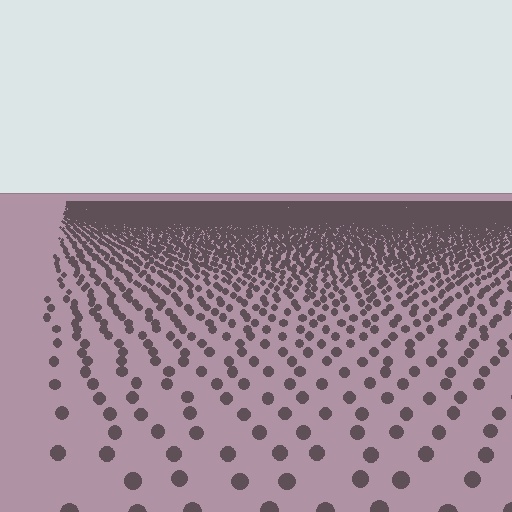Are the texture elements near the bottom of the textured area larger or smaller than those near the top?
Larger. Near the bottom, elements are closer to the viewer and appear at a bigger on-screen size.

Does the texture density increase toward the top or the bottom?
Density increases toward the top.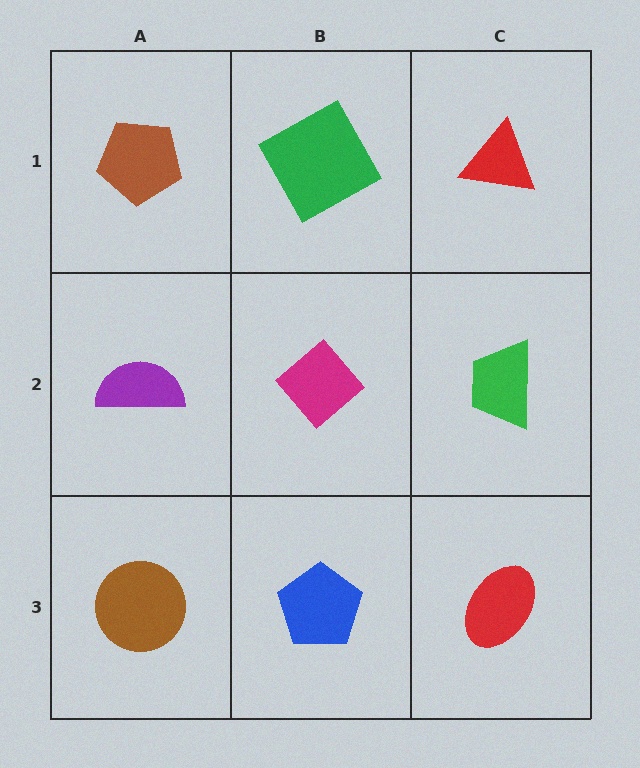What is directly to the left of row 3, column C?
A blue pentagon.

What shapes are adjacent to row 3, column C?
A green trapezoid (row 2, column C), a blue pentagon (row 3, column B).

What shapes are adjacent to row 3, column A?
A purple semicircle (row 2, column A), a blue pentagon (row 3, column B).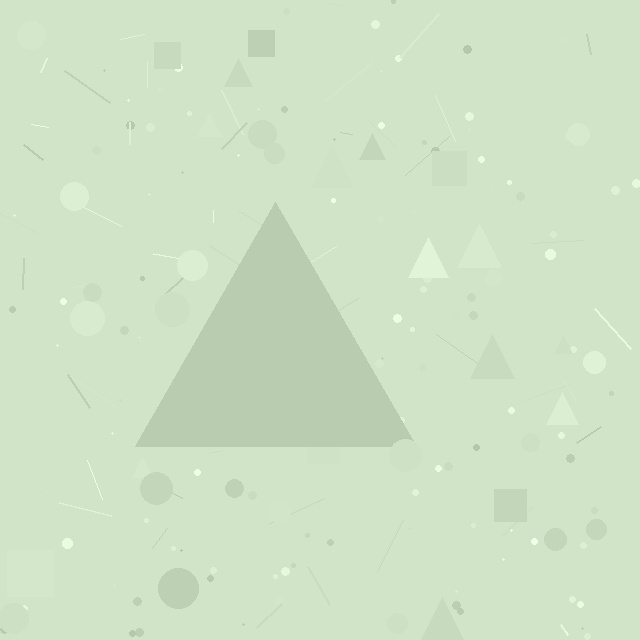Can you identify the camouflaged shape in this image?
The camouflaged shape is a triangle.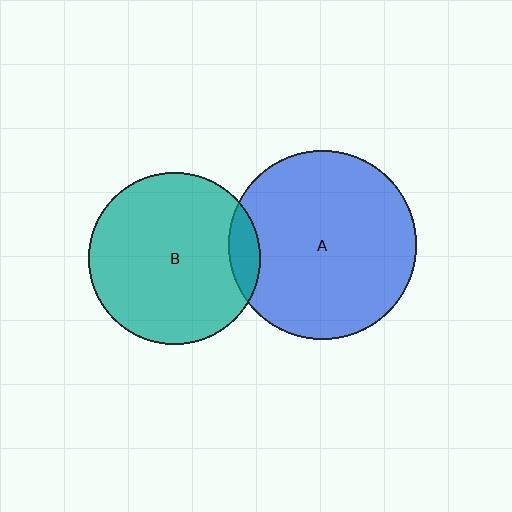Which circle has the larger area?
Circle A (blue).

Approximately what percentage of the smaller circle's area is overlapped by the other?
Approximately 10%.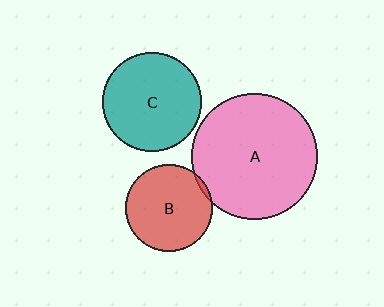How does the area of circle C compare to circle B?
Approximately 1.3 times.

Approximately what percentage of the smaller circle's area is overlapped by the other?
Approximately 5%.